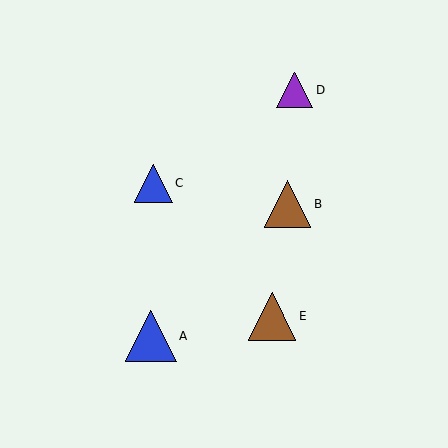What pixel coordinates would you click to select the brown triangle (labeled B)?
Click at (288, 204) to select the brown triangle B.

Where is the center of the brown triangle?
The center of the brown triangle is at (272, 316).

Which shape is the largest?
The blue triangle (labeled A) is the largest.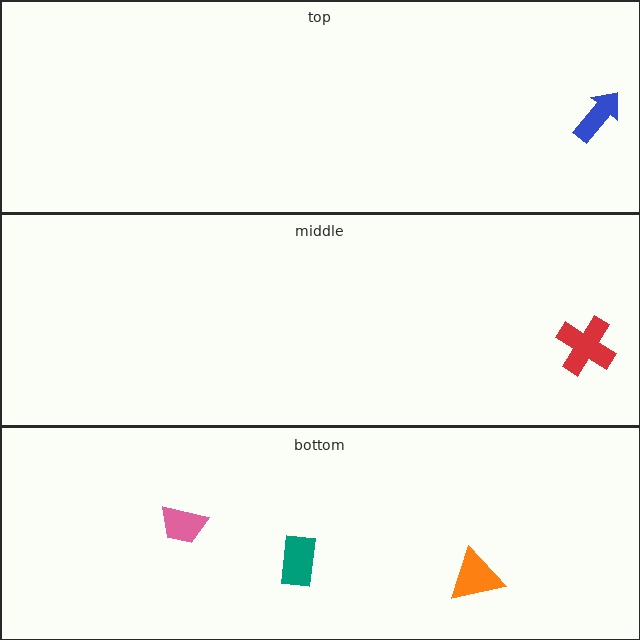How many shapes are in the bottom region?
3.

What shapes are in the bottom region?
The orange triangle, the pink trapezoid, the teal rectangle.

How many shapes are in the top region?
1.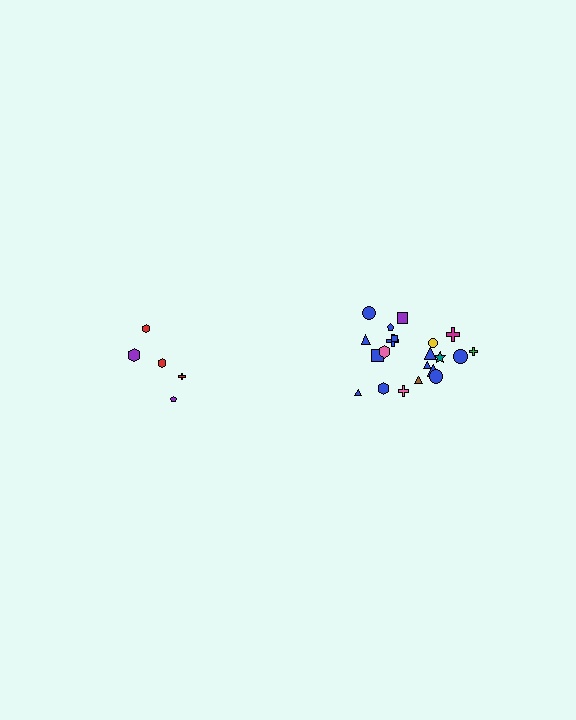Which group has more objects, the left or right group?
The right group.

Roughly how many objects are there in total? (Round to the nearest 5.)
Roughly 25 objects in total.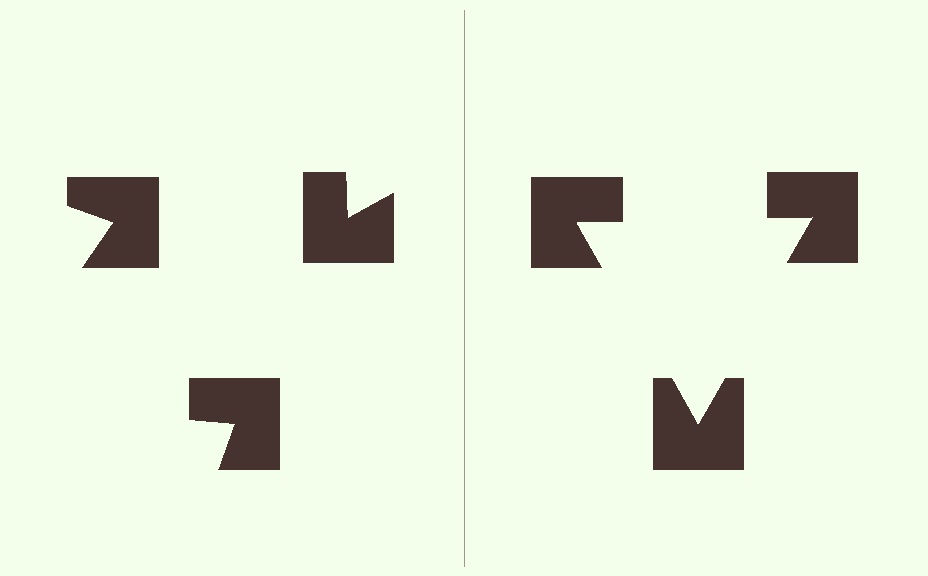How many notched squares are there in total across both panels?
6 — 3 on each side.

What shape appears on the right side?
An illusory triangle.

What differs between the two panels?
The notched squares are positioned identically on both sides; only the wedge orientations differ. On the right they align to a triangle; on the left they are misaligned.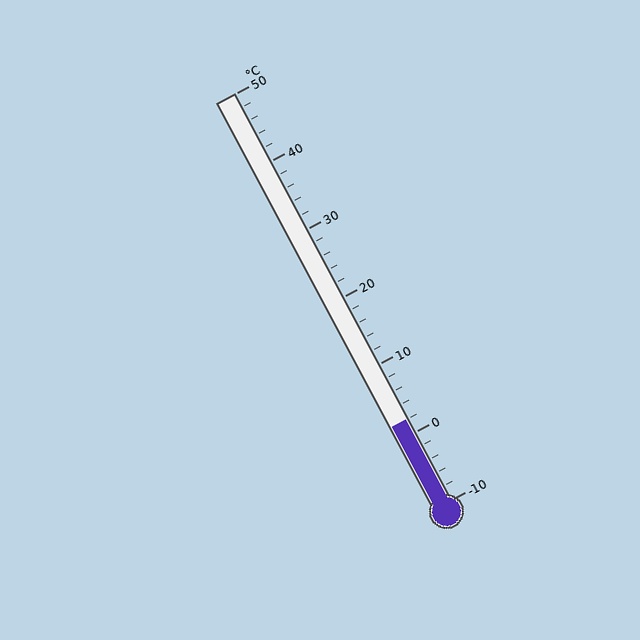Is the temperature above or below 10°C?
The temperature is below 10°C.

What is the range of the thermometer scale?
The thermometer scale ranges from -10°C to 50°C.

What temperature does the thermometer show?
The thermometer shows approximately 2°C.